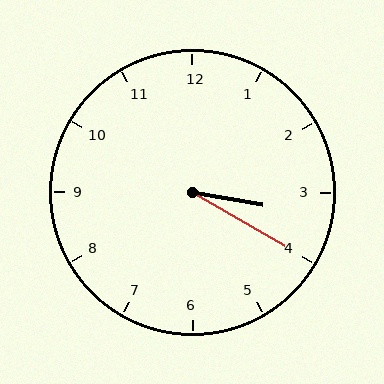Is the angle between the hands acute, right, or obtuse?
It is acute.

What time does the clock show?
3:20.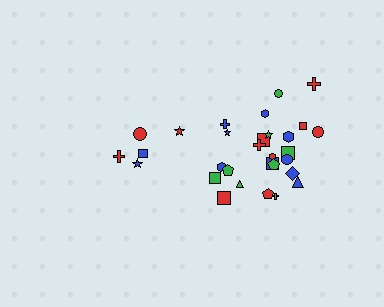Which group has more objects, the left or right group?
The right group.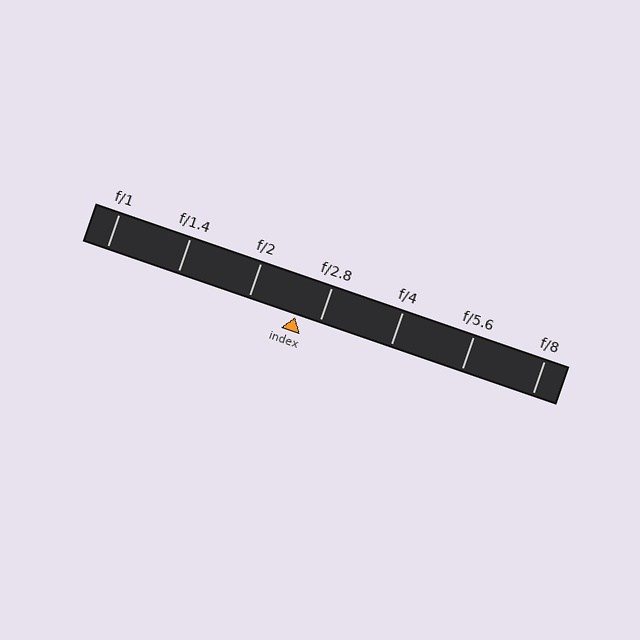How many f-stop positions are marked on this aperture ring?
There are 7 f-stop positions marked.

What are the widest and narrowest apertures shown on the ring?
The widest aperture shown is f/1 and the narrowest is f/8.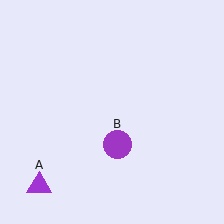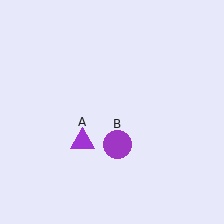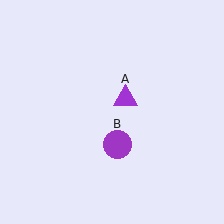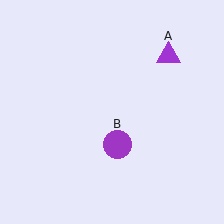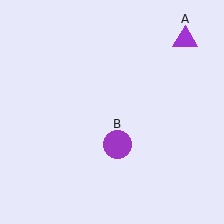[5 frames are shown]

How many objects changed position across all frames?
1 object changed position: purple triangle (object A).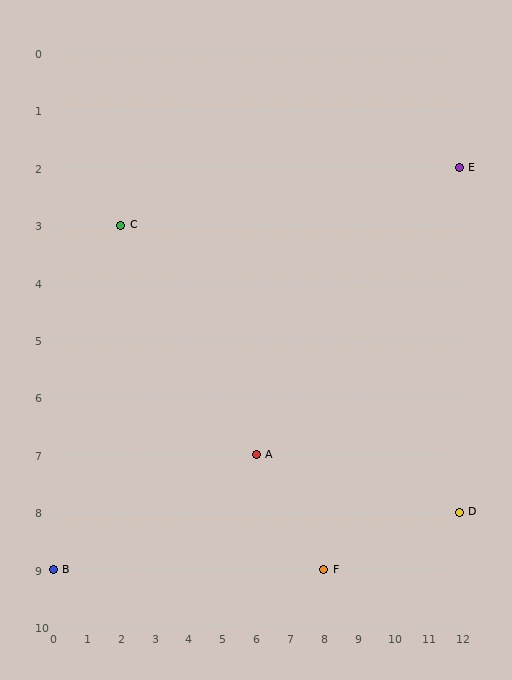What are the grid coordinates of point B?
Point B is at grid coordinates (0, 9).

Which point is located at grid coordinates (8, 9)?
Point F is at (8, 9).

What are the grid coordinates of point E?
Point E is at grid coordinates (12, 2).